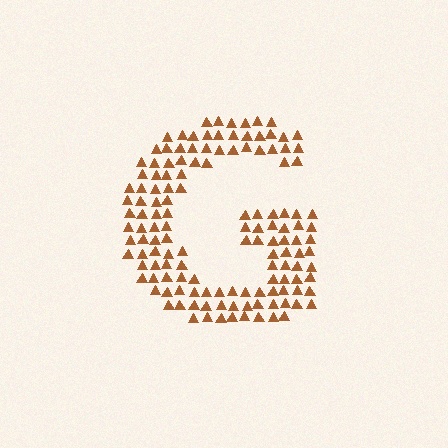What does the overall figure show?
The overall figure shows the letter G.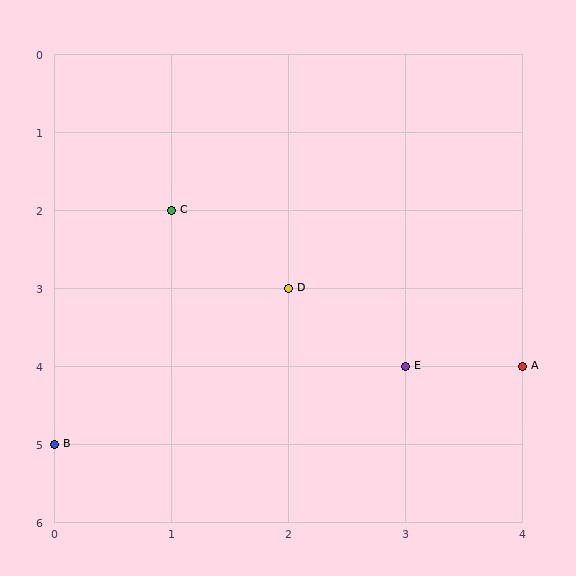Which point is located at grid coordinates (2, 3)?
Point D is at (2, 3).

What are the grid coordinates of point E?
Point E is at grid coordinates (3, 4).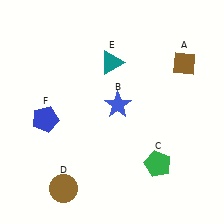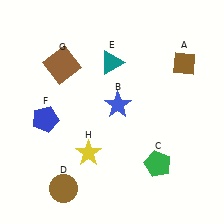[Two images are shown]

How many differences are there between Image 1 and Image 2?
There are 2 differences between the two images.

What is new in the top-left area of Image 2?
A brown square (G) was added in the top-left area of Image 2.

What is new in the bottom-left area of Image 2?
A yellow star (H) was added in the bottom-left area of Image 2.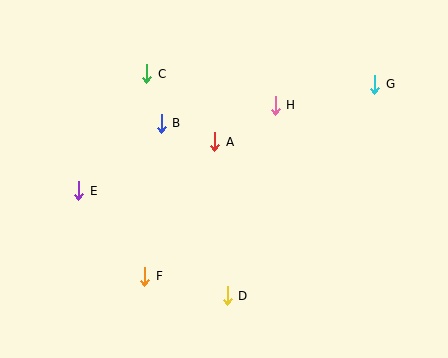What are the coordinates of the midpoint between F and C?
The midpoint between F and C is at (146, 175).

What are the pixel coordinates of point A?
Point A is at (215, 142).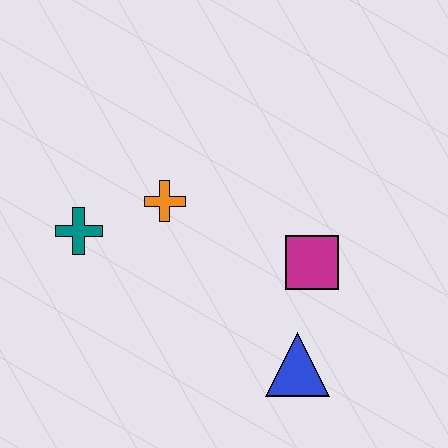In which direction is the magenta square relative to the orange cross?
The magenta square is to the right of the orange cross.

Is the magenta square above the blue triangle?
Yes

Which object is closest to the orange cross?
The teal cross is closest to the orange cross.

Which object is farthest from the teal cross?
The blue triangle is farthest from the teal cross.